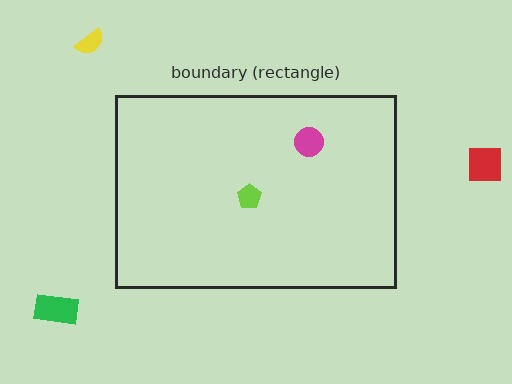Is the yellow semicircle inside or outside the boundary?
Outside.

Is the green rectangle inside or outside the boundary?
Outside.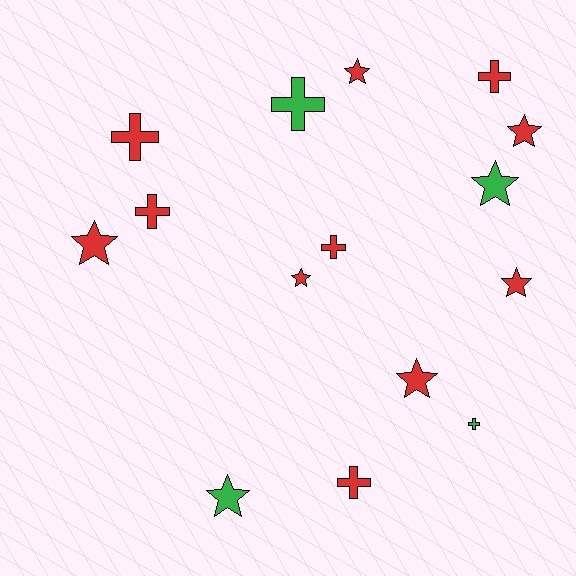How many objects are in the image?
There are 15 objects.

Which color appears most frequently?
Red, with 11 objects.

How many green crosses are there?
There are 2 green crosses.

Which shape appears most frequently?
Star, with 8 objects.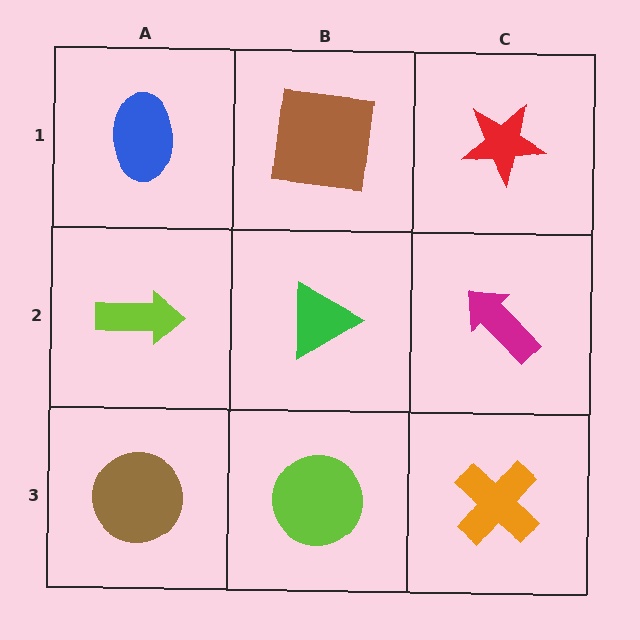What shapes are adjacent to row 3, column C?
A magenta arrow (row 2, column C), a lime circle (row 3, column B).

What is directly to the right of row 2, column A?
A green triangle.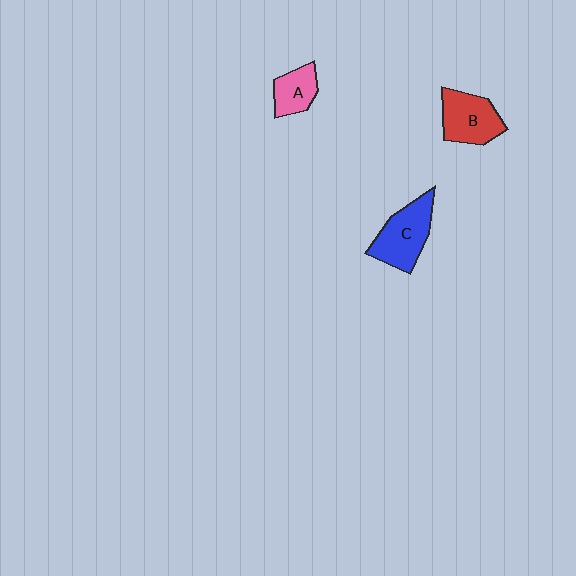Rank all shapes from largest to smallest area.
From largest to smallest: C (blue), B (red), A (pink).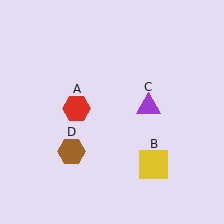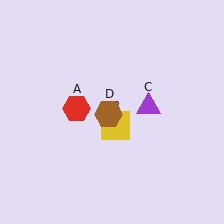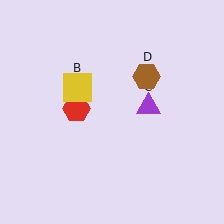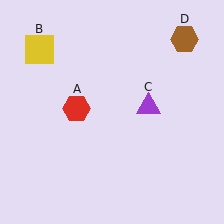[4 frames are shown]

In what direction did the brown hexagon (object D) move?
The brown hexagon (object D) moved up and to the right.